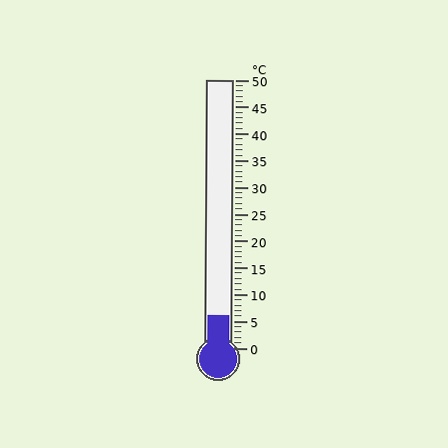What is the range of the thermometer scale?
The thermometer scale ranges from 0°C to 50°C.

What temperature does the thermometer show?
The thermometer shows approximately 6°C.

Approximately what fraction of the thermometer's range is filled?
The thermometer is filled to approximately 10% of its range.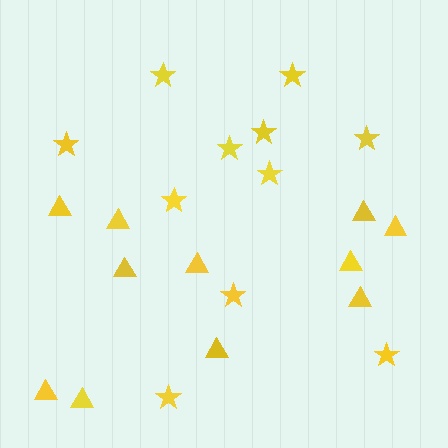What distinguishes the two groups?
There are 2 groups: one group of stars (11) and one group of triangles (11).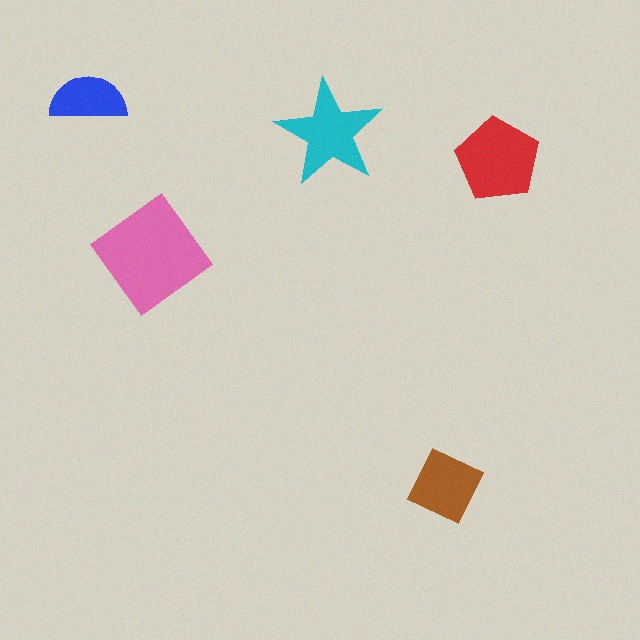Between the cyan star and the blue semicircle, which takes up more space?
The cyan star.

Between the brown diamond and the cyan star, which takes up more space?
The cyan star.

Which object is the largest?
The pink diamond.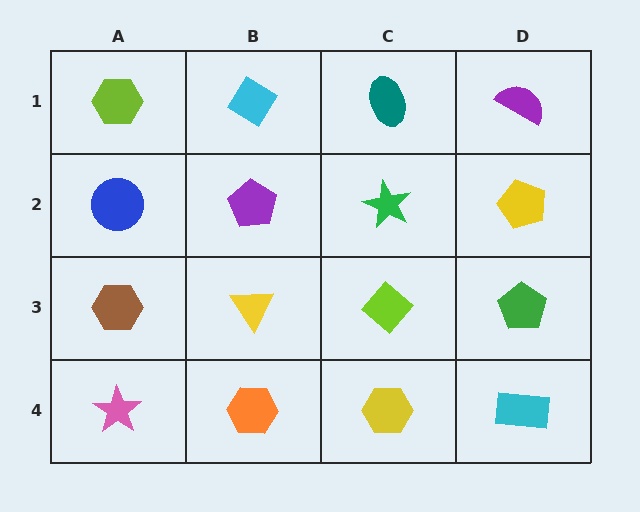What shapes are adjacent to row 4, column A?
A brown hexagon (row 3, column A), an orange hexagon (row 4, column B).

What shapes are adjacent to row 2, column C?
A teal ellipse (row 1, column C), a lime diamond (row 3, column C), a purple pentagon (row 2, column B), a yellow pentagon (row 2, column D).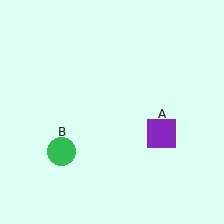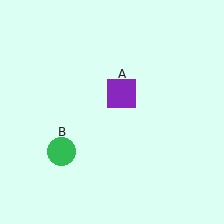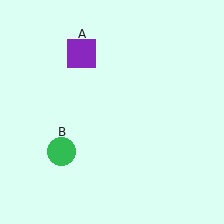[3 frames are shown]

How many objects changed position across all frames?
1 object changed position: purple square (object A).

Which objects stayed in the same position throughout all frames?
Green circle (object B) remained stationary.